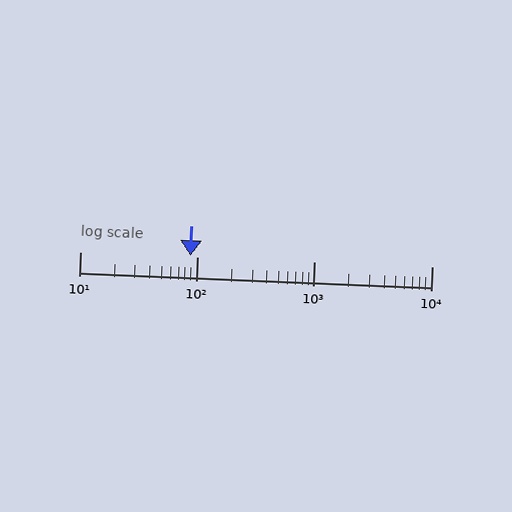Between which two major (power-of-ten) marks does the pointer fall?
The pointer is between 10 and 100.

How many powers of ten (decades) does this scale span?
The scale spans 3 decades, from 10 to 10000.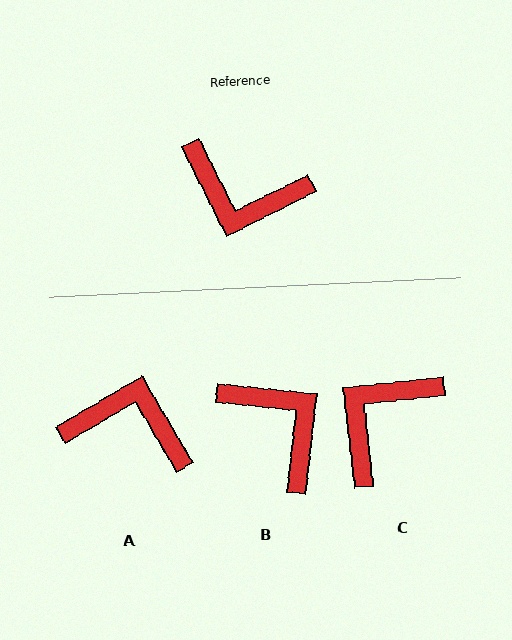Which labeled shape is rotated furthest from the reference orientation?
A, about 176 degrees away.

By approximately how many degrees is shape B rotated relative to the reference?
Approximately 147 degrees counter-clockwise.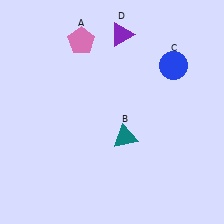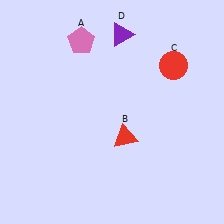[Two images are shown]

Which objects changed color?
B changed from teal to red. C changed from blue to red.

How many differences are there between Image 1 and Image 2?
There are 2 differences between the two images.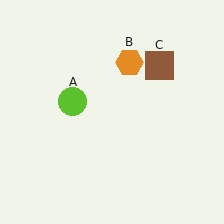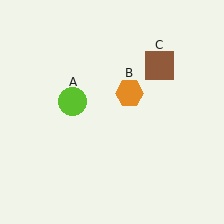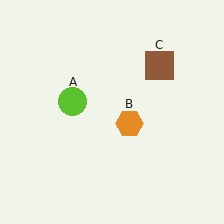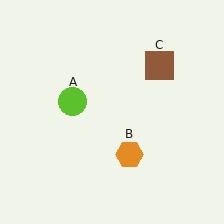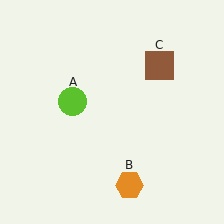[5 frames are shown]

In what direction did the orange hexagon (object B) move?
The orange hexagon (object B) moved down.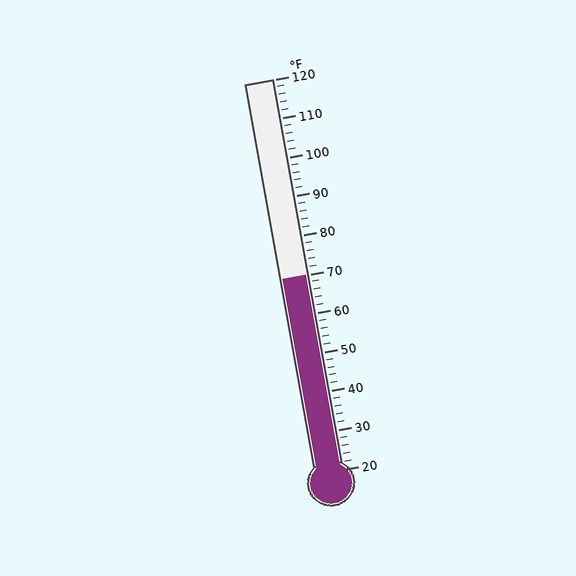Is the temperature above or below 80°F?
The temperature is below 80°F.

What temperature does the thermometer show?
The thermometer shows approximately 70°F.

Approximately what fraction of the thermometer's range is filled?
The thermometer is filled to approximately 50% of its range.